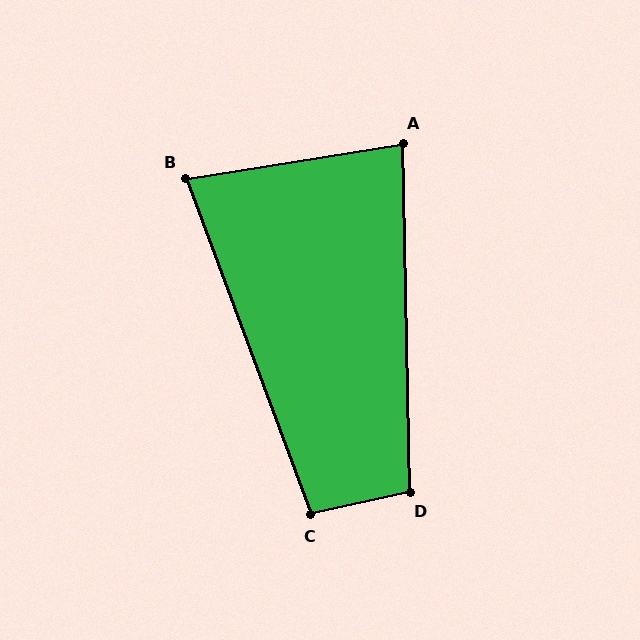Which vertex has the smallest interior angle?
B, at approximately 79 degrees.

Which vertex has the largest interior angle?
D, at approximately 101 degrees.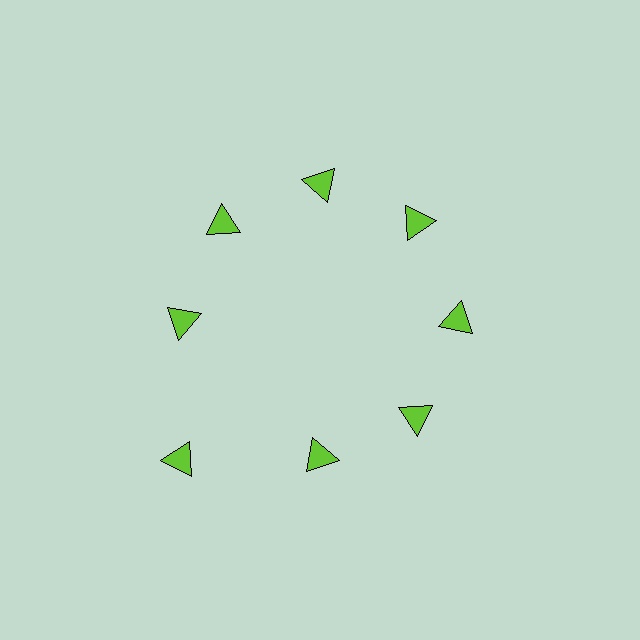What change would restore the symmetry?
The symmetry would be restored by moving it inward, back onto the ring so that all 8 triangles sit at equal angles and equal distance from the center.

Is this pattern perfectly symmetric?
No. The 8 lime triangles are arranged in a ring, but one element near the 8 o'clock position is pushed outward from the center, breaking the 8-fold rotational symmetry.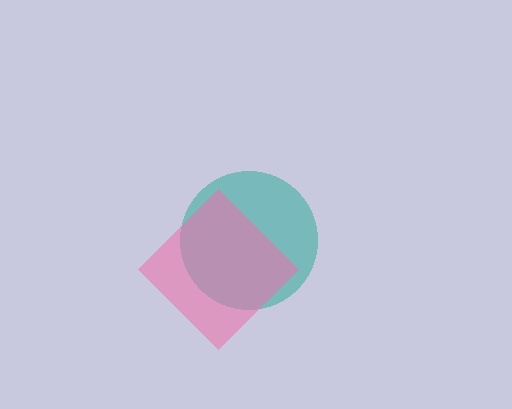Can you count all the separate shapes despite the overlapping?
Yes, there are 2 separate shapes.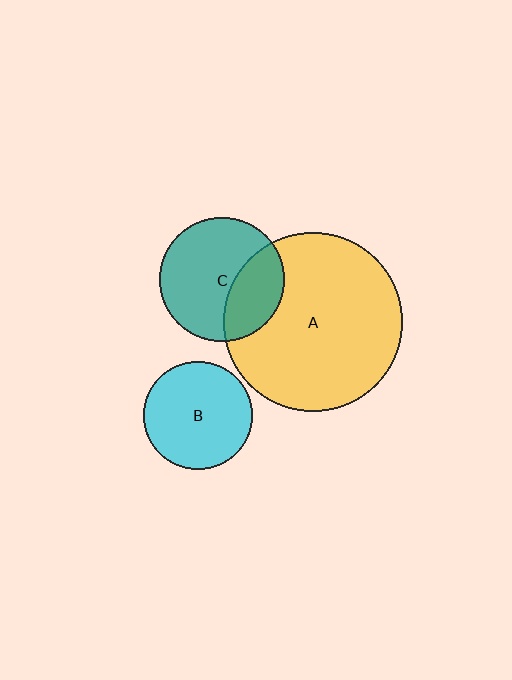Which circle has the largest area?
Circle A (yellow).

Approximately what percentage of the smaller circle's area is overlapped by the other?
Approximately 30%.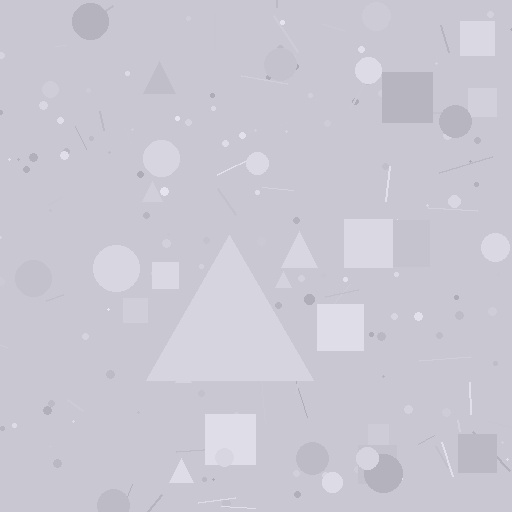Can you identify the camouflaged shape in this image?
The camouflaged shape is a triangle.